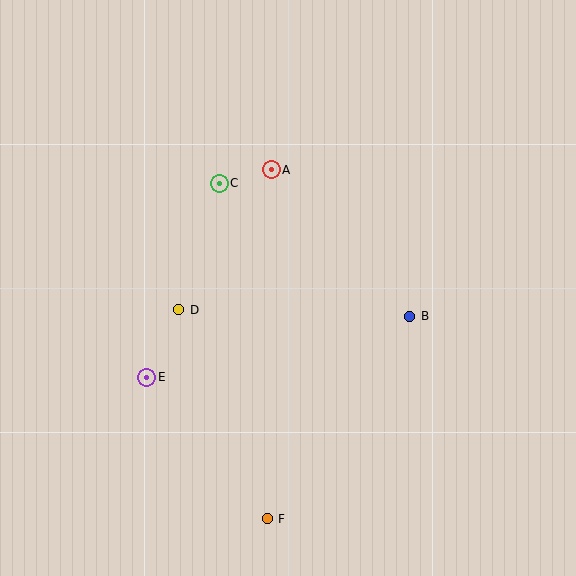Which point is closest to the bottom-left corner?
Point E is closest to the bottom-left corner.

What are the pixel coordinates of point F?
Point F is at (267, 519).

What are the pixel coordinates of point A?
Point A is at (271, 170).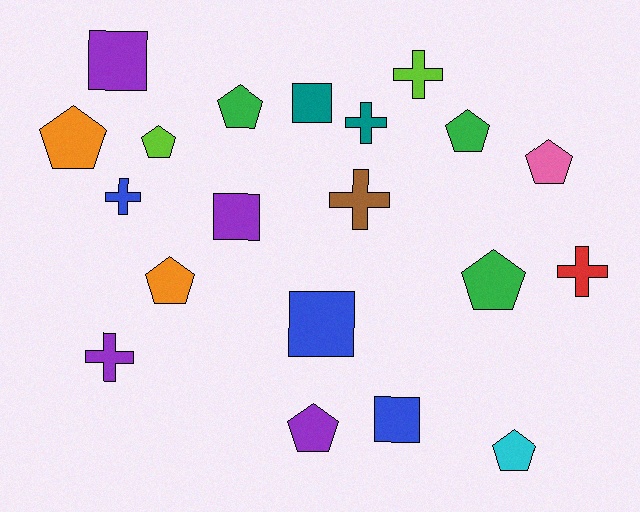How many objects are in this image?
There are 20 objects.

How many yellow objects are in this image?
There are no yellow objects.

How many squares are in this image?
There are 5 squares.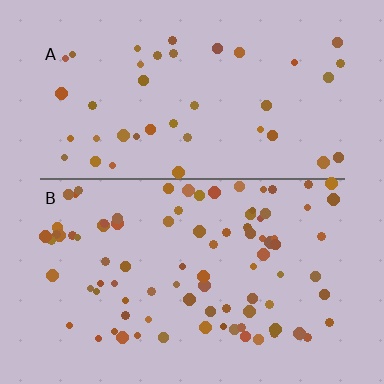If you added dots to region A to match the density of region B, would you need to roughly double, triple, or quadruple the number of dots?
Approximately double.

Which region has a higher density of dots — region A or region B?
B (the bottom).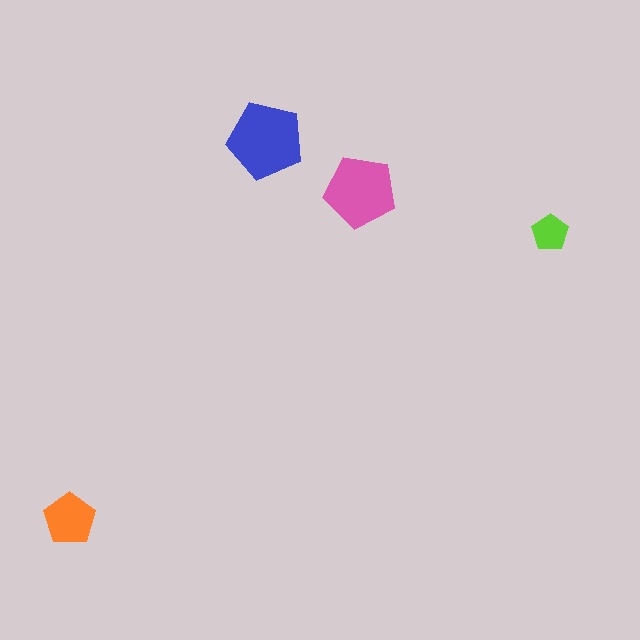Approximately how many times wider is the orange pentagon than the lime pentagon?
About 1.5 times wider.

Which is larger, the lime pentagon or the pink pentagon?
The pink one.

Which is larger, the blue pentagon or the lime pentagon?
The blue one.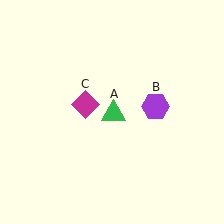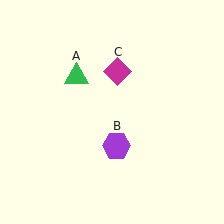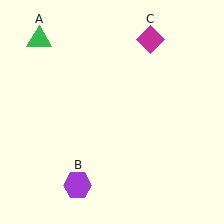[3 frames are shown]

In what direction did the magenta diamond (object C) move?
The magenta diamond (object C) moved up and to the right.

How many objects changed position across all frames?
3 objects changed position: green triangle (object A), purple hexagon (object B), magenta diamond (object C).